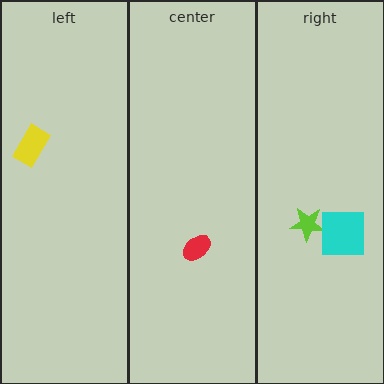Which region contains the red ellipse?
The center region.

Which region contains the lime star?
The right region.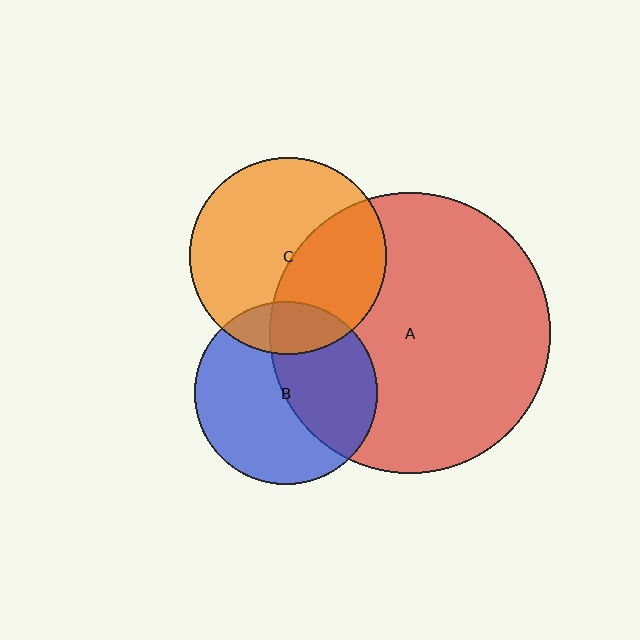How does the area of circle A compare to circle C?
Approximately 2.0 times.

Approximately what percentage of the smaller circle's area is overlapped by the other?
Approximately 20%.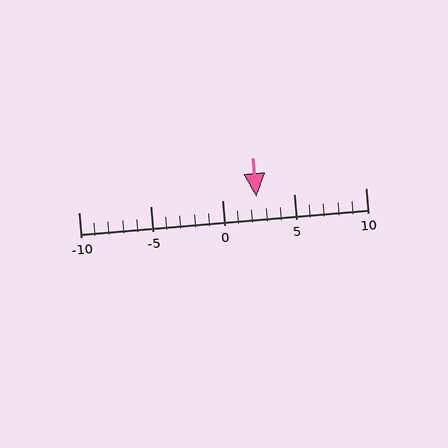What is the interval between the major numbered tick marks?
The major tick marks are spaced 5 units apart.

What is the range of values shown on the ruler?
The ruler shows values from -10 to 10.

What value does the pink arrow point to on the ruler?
The pink arrow points to approximately 2.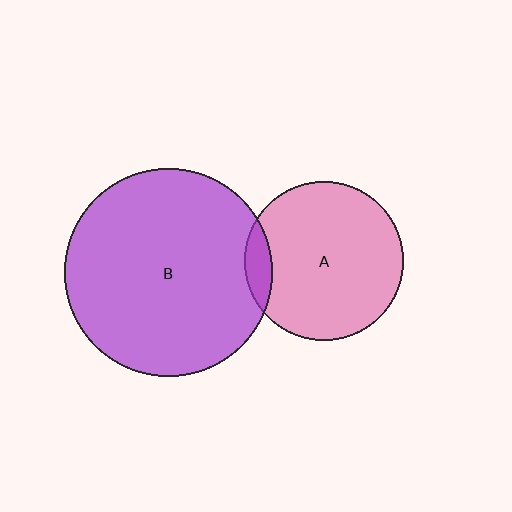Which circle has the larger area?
Circle B (purple).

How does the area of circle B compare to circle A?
Approximately 1.7 times.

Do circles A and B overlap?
Yes.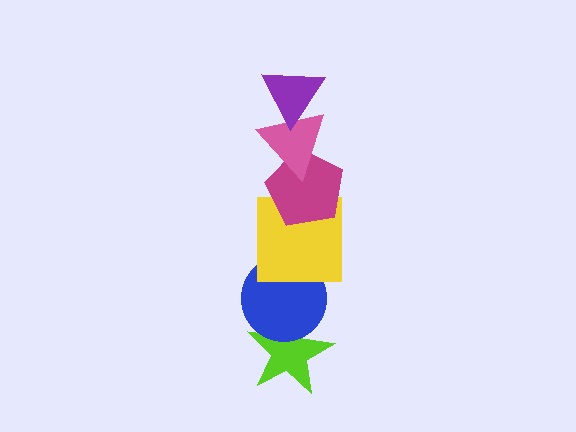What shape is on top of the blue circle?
The yellow square is on top of the blue circle.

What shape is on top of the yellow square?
The magenta pentagon is on top of the yellow square.